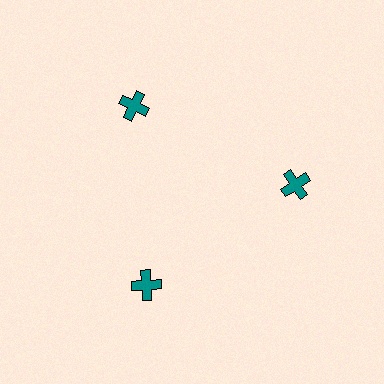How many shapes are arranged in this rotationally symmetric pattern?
There are 3 shapes, arranged in 3 groups of 1.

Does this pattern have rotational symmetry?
Yes, this pattern has 3-fold rotational symmetry. It looks the same after rotating 120 degrees around the center.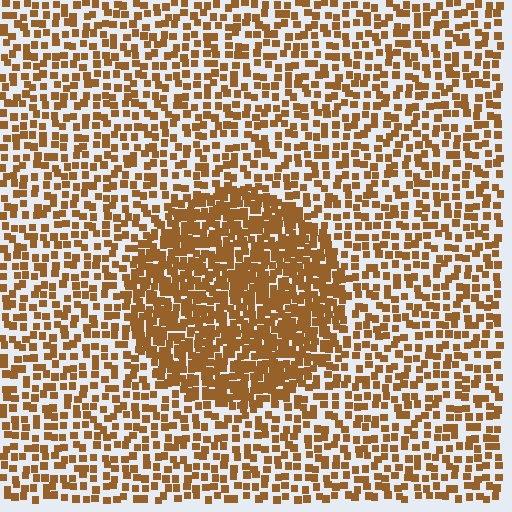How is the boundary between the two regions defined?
The boundary is defined by a change in element density (approximately 2.1x ratio). All elements are the same color, size, and shape.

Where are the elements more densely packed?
The elements are more densely packed inside the circle boundary.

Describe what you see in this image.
The image contains small brown elements arranged at two different densities. A circle-shaped region is visible where the elements are more densely packed than the surrounding area.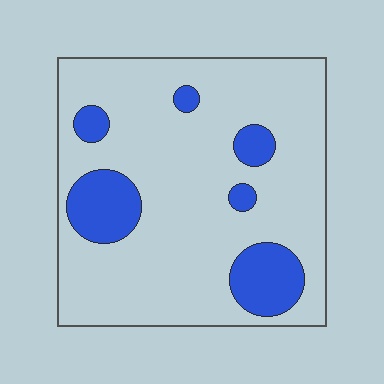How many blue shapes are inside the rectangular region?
6.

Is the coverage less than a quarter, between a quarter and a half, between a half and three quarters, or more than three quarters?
Less than a quarter.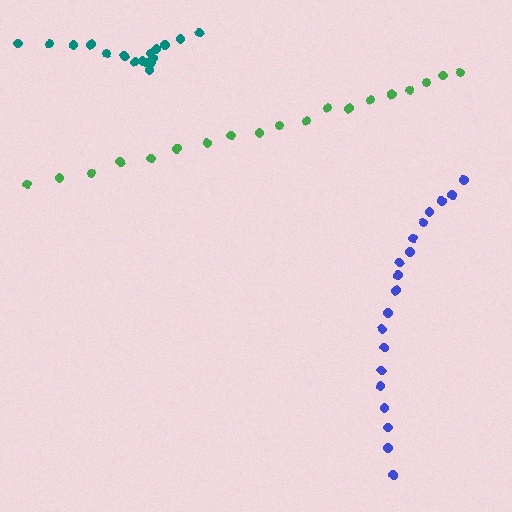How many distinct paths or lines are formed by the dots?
There are 3 distinct paths.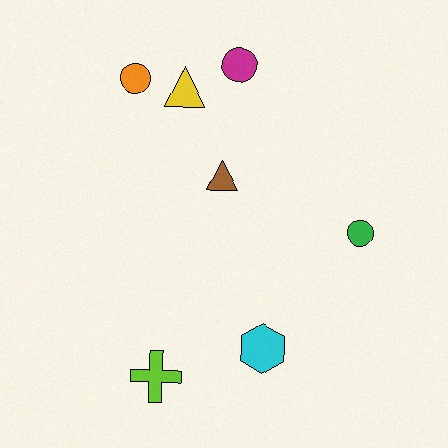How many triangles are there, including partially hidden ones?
There are 2 triangles.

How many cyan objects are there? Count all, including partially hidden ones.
There is 1 cyan object.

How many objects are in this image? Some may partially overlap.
There are 7 objects.